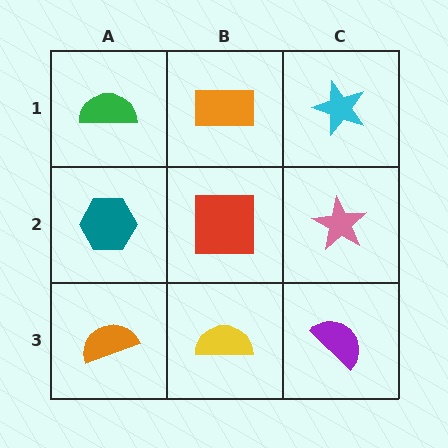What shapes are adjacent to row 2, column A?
A green semicircle (row 1, column A), an orange semicircle (row 3, column A), a red square (row 2, column B).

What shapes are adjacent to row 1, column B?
A red square (row 2, column B), a green semicircle (row 1, column A), a cyan star (row 1, column C).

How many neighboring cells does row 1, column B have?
3.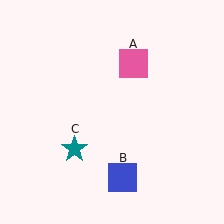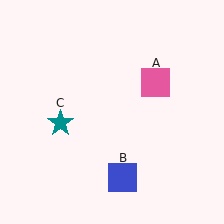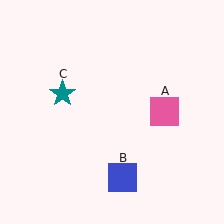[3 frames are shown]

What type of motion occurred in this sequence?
The pink square (object A), teal star (object C) rotated clockwise around the center of the scene.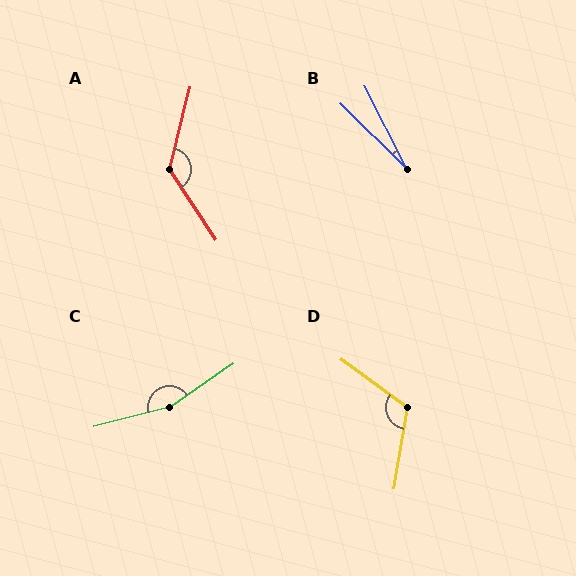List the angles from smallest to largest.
B (19°), D (117°), A (133°), C (160°).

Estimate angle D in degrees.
Approximately 117 degrees.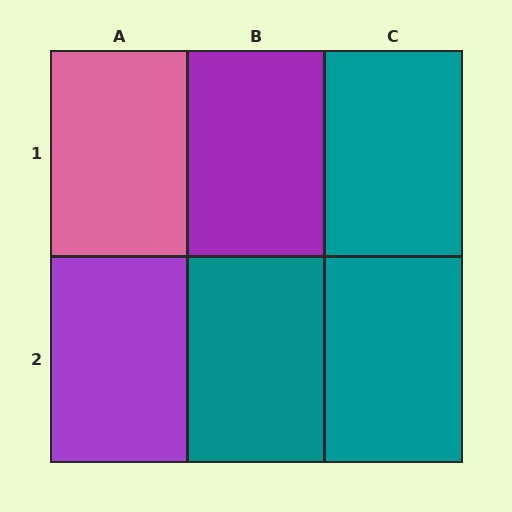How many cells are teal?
3 cells are teal.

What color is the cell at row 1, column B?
Purple.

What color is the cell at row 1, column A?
Pink.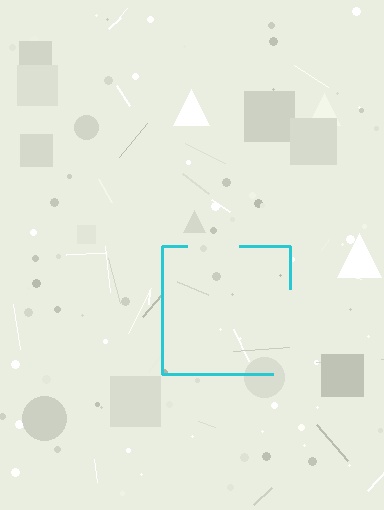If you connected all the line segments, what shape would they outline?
They would outline a square.